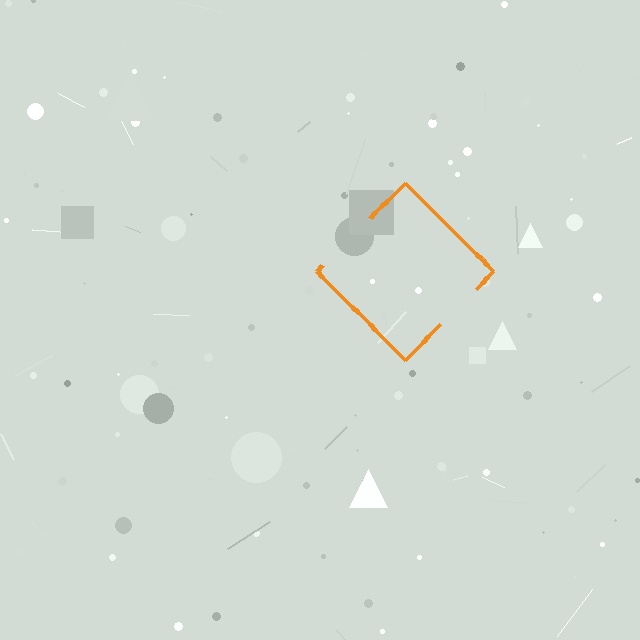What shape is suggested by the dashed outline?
The dashed outline suggests a diamond.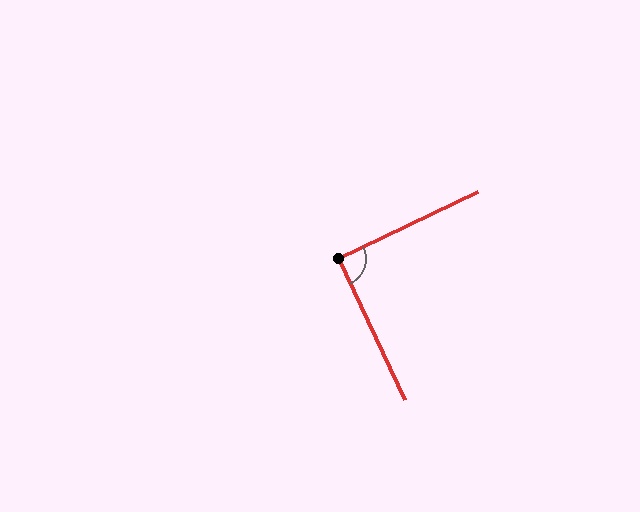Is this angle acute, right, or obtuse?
It is approximately a right angle.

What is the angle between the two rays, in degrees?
Approximately 91 degrees.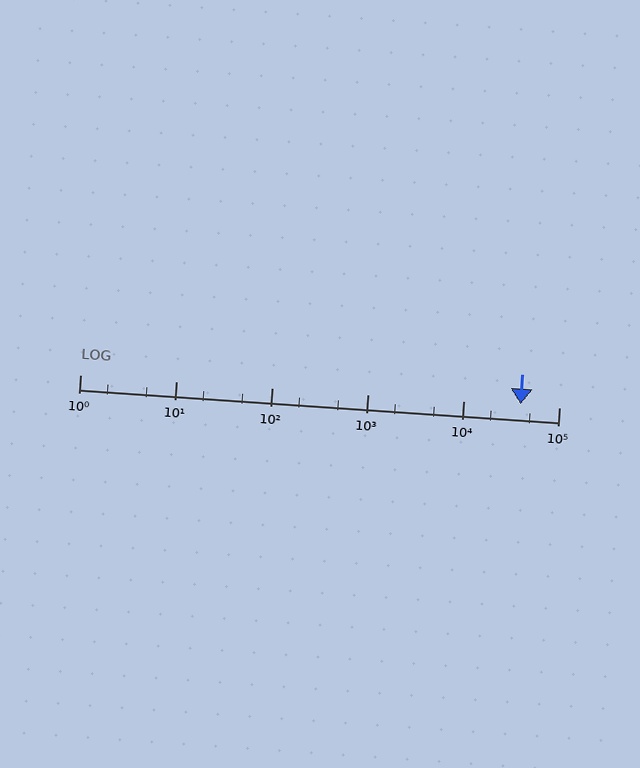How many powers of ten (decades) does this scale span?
The scale spans 5 decades, from 1 to 100000.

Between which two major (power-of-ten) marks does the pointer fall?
The pointer is between 10000 and 100000.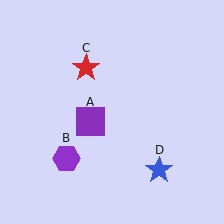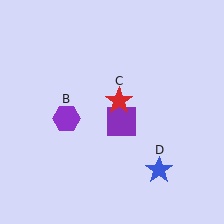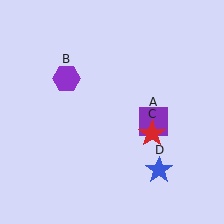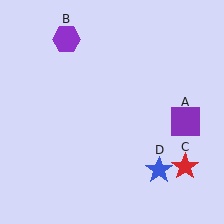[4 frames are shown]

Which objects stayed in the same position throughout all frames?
Blue star (object D) remained stationary.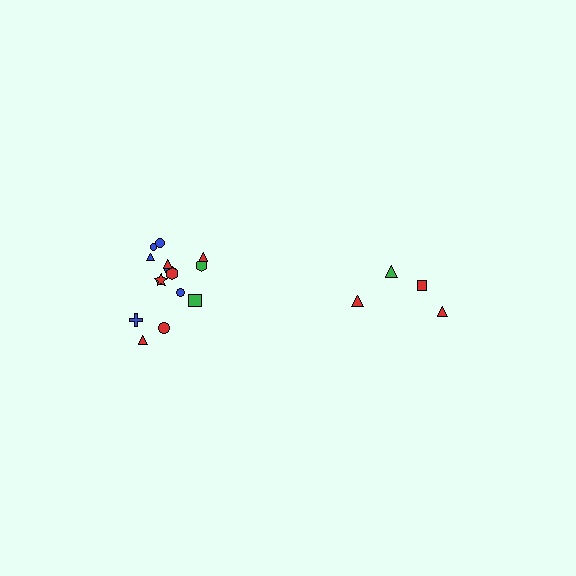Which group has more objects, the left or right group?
The left group.